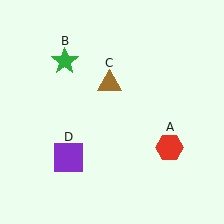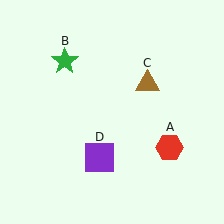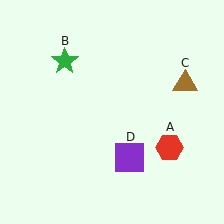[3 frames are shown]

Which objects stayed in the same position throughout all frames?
Red hexagon (object A) and green star (object B) remained stationary.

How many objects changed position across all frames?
2 objects changed position: brown triangle (object C), purple square (object D).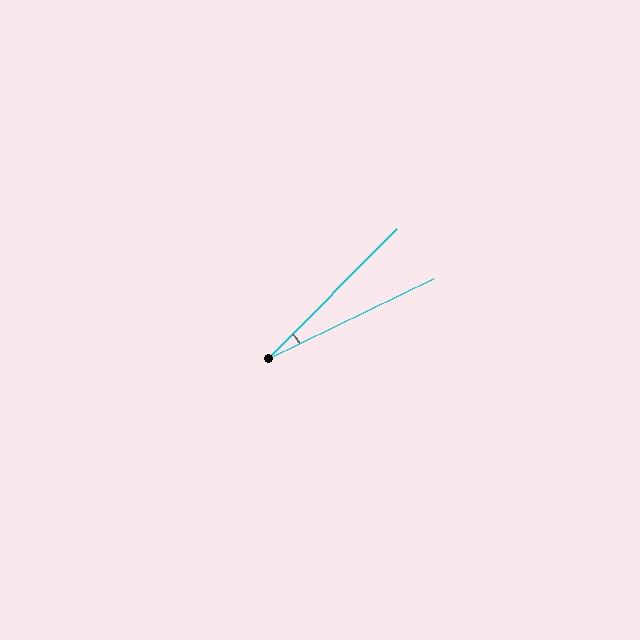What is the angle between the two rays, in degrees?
Approximately 19 degrees.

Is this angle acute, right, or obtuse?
It is acute.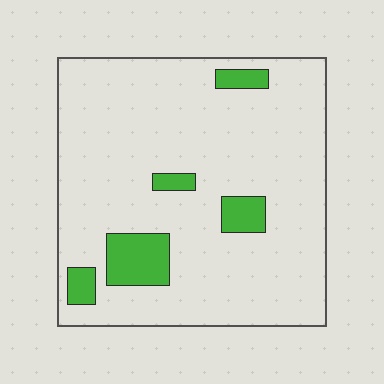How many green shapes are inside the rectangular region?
5.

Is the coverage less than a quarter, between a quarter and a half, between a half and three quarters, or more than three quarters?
Less than a quarter.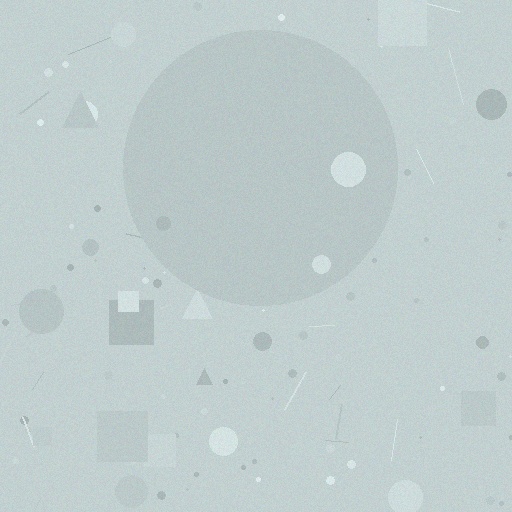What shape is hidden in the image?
A circle is hidden in the image.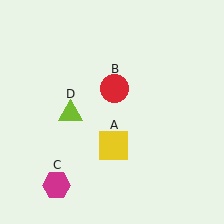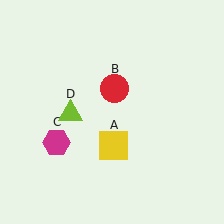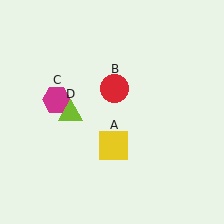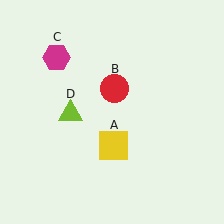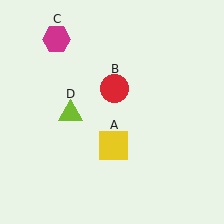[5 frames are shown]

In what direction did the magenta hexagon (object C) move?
The magenta hexagon (object C) moved up.